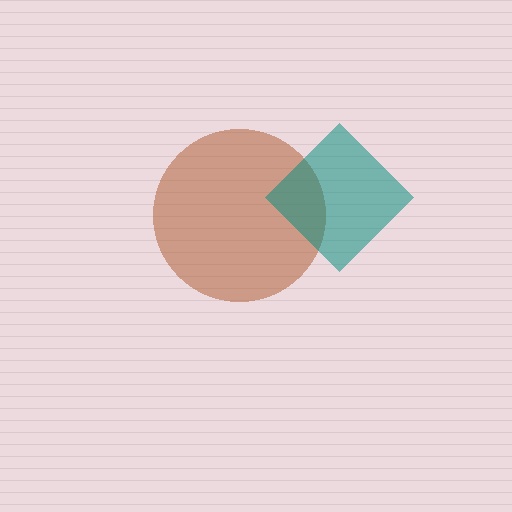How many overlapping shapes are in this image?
There are 2 overlapping shapes in the image.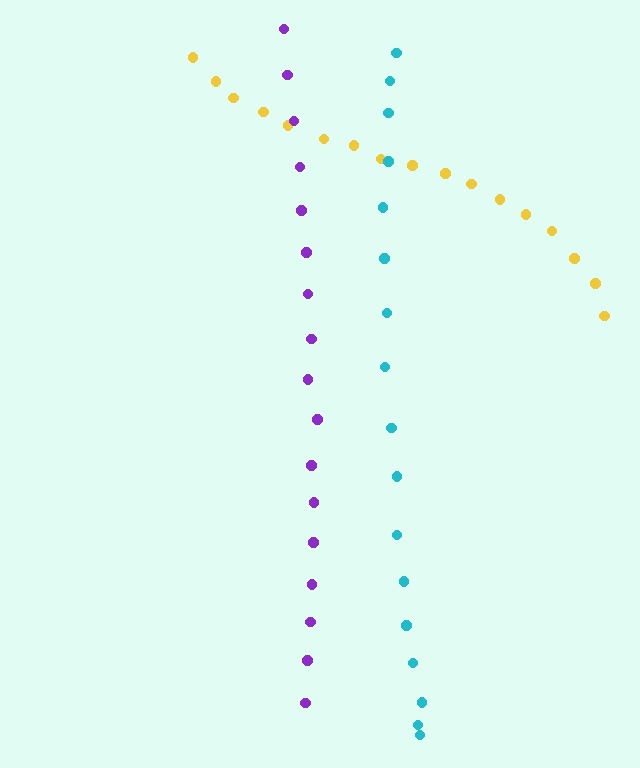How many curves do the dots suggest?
There are 3 distinct paths.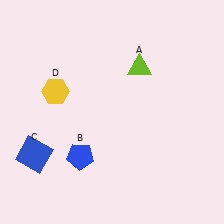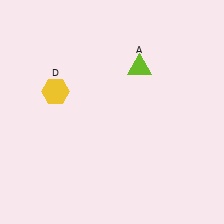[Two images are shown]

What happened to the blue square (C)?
The blue square (C) was removed in Image 2. It was in the bottom-left area of Image 1.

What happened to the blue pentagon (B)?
The blue pentagon (B) was removed in Image 2. It was in the bottom-left area of Image 1.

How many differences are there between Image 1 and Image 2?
There are 2 differences between the two images.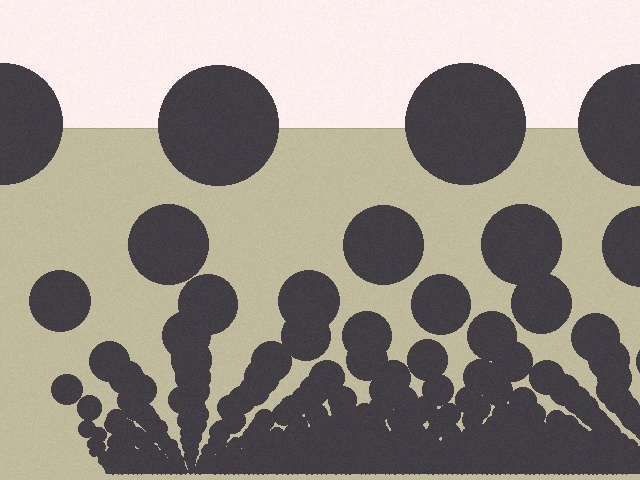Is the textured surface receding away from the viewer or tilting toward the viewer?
The surface appears to tilt toward the viewer. Texture elements get larger and sparser toward the top.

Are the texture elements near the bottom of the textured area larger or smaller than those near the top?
Smaller. The gradient is inverted — elements near the bottom are smaller and denser.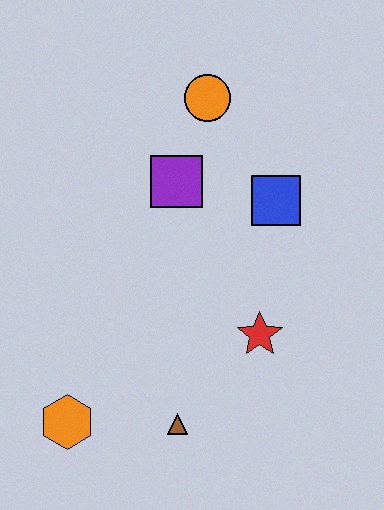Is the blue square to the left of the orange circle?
No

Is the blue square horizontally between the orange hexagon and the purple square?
No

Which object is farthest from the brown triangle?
The orange circle is farthest from the brown triangle.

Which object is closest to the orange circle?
The purple square is closest to the orange circle.